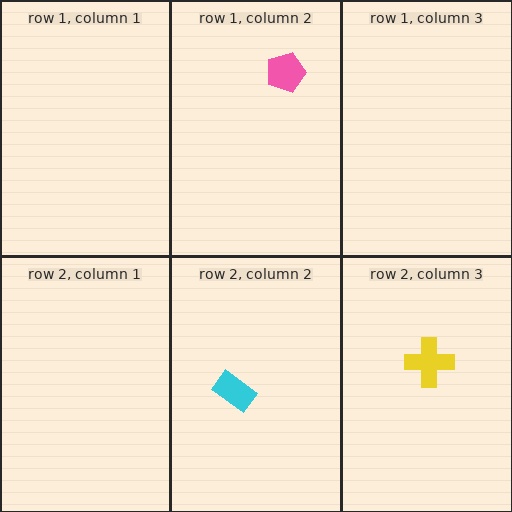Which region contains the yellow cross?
The row 2, column 3 region.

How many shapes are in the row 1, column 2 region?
1.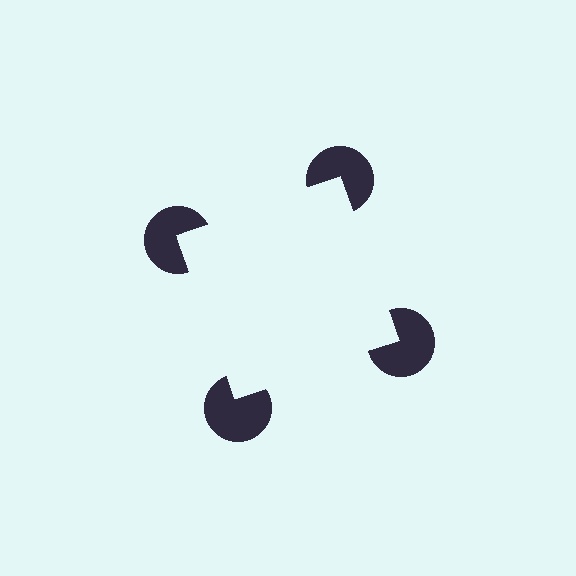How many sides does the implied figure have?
4 sides.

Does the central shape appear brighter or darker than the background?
It typically appears slightly brighter than the background, even though no actual brightness change is drawn.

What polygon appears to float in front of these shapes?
An illusory square — its edges are inferred from the aligned wedge cuts in the pac-man discs, not physically drawn.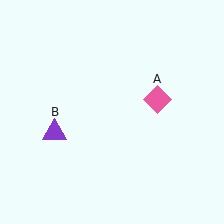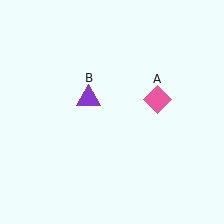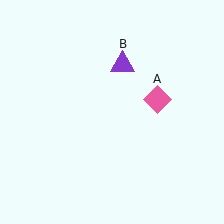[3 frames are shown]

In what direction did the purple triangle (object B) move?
The purple triangle (object B) moved up and to the right.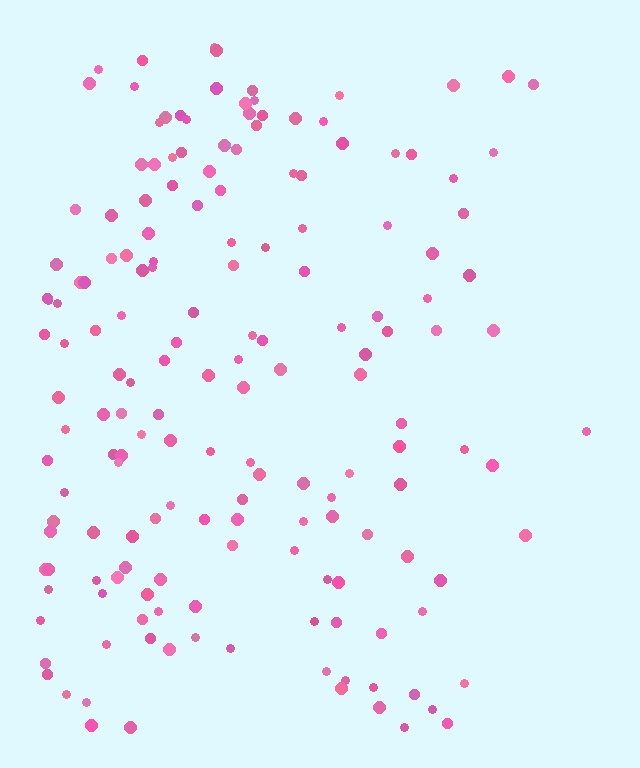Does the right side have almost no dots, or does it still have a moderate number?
Still a moderate number, just noticeably fewer than the left.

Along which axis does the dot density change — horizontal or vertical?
Horizontal.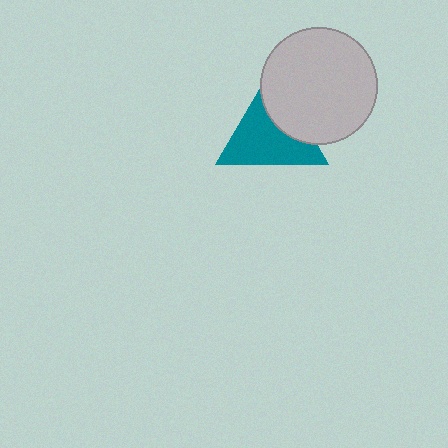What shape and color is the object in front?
The object in front is a light gray circle.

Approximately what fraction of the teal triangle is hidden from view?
Roughly 33% of the teal triangle is hidden behind the light gray circle.